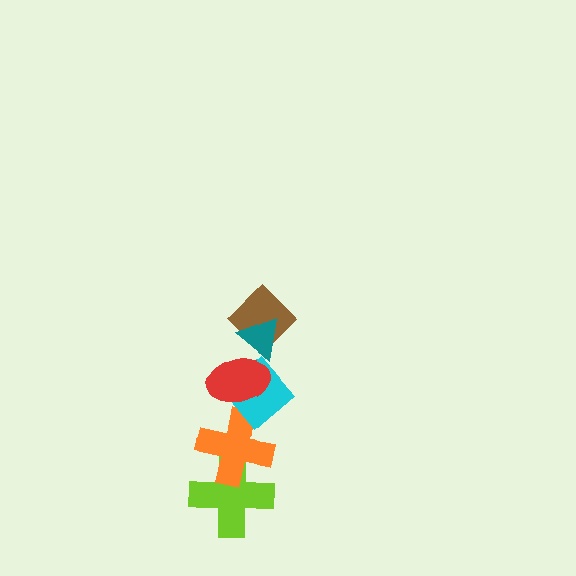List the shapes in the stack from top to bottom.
From top to bottom: the teal triangle, the brown diamond, the red ellipse, the cyan diamond, the orange cross, the lime cross.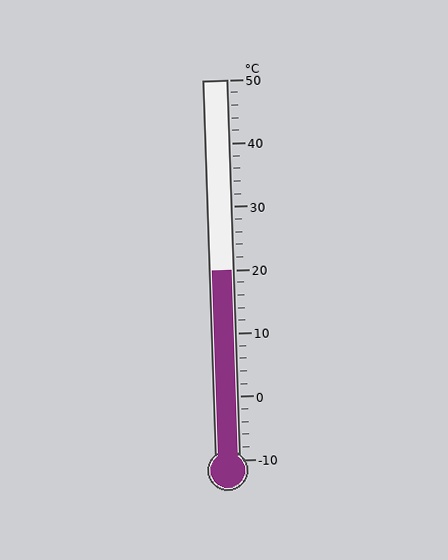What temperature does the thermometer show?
The thermometer shows approximately 20°C.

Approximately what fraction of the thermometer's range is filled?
The thermometer is filled to approximately 50% of its range.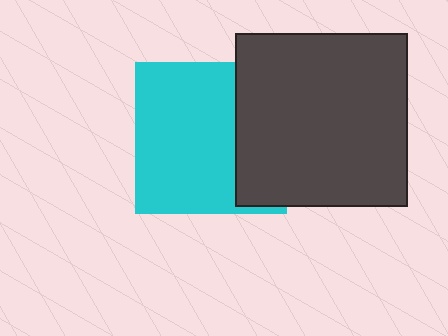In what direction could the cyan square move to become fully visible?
The cyan square could move left. That would shift it out from behind the dark gray square entirely.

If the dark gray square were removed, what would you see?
You would see the complete cyan square.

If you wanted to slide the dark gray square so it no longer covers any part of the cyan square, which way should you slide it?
Slide it right — that is the most direct way to separate the two shapes.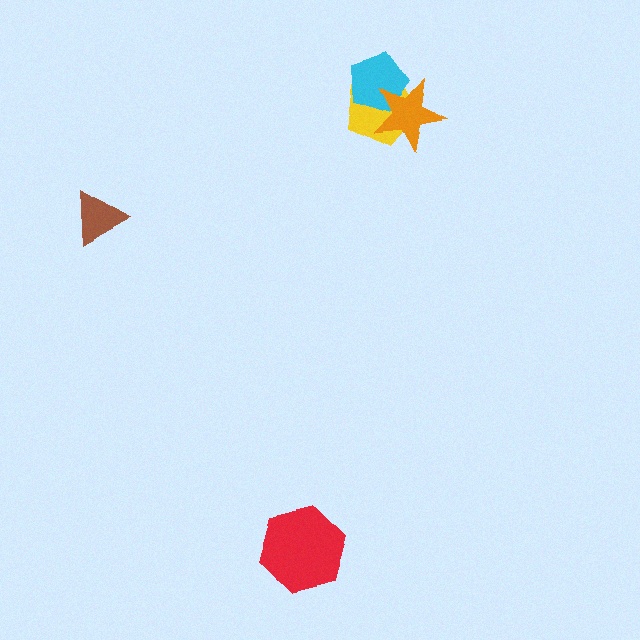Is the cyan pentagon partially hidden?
Yes, it is partially covered by another shape.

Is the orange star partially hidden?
No, no other shape covers it.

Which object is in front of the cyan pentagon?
The orange star is in front of the cyan pentagon.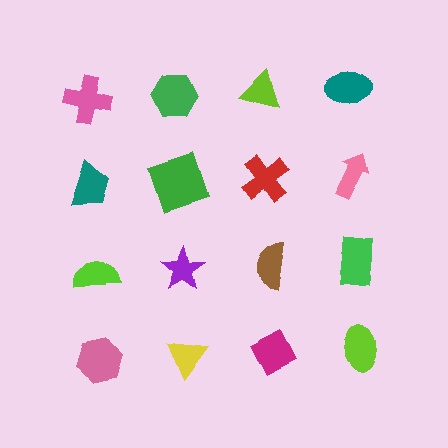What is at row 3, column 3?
A brown semicircle.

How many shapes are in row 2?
4 shapes.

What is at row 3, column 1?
A lime semicircle.